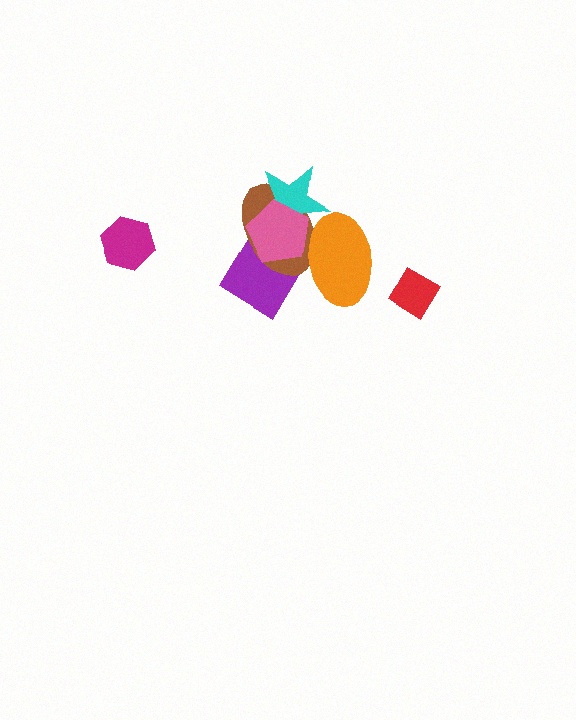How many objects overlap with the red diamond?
0 objects overlap with the red diamond.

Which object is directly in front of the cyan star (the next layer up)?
The orange ellipse is directly in front of the cyan star.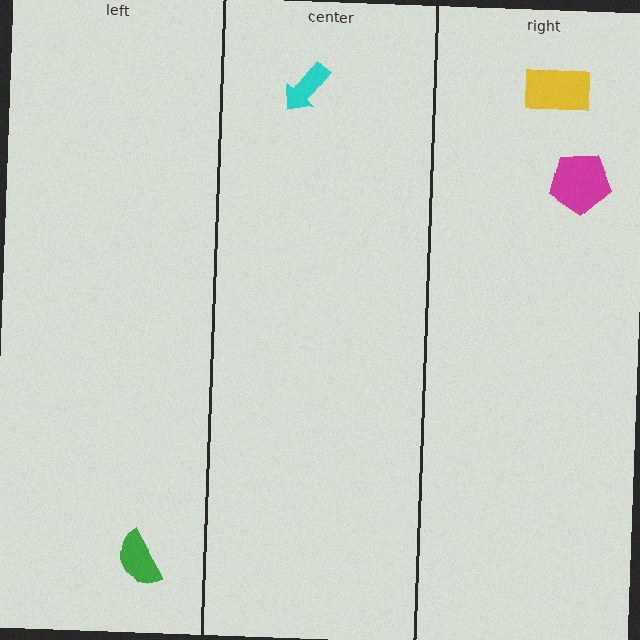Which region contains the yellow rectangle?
The right region.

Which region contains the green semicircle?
The left region.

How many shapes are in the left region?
1.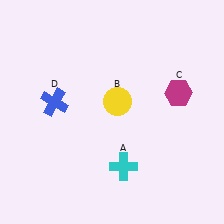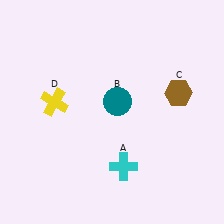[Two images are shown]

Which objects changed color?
B changed from yellow to teal. C changed from magenta to brown. D changed from blue to yellow.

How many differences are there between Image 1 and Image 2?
There are 3 differences between the two images.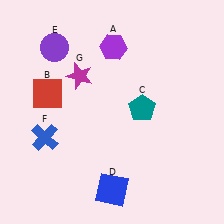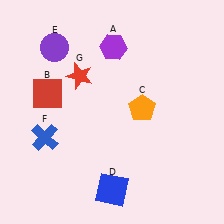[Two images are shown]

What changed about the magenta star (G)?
In Image 1, G is magenta. In Image 2, it changed to red.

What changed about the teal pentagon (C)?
In Image 1, C is teal. In Image 2, it changed to orange.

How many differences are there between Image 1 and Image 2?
There are 2 differences between the two images.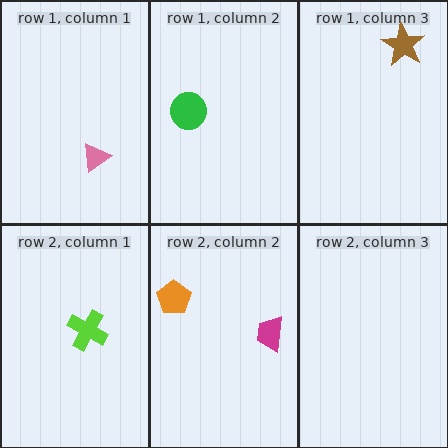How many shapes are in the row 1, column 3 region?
1.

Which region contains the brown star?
The row 1, column 3 region.